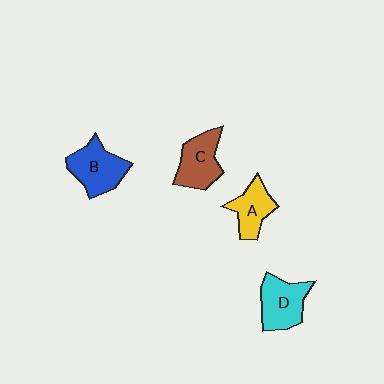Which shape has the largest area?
Shape B (blue).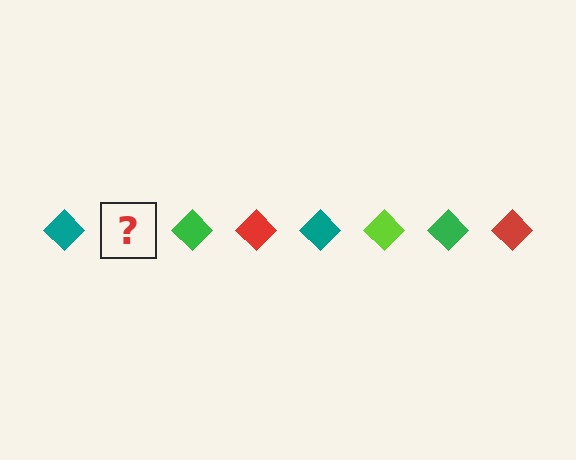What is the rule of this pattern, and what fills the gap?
The rule is that the pattern cycles through teal, lime, green, red diamonds. The gap should be filled with a lime diamond.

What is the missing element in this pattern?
The missing element is a lime diamond.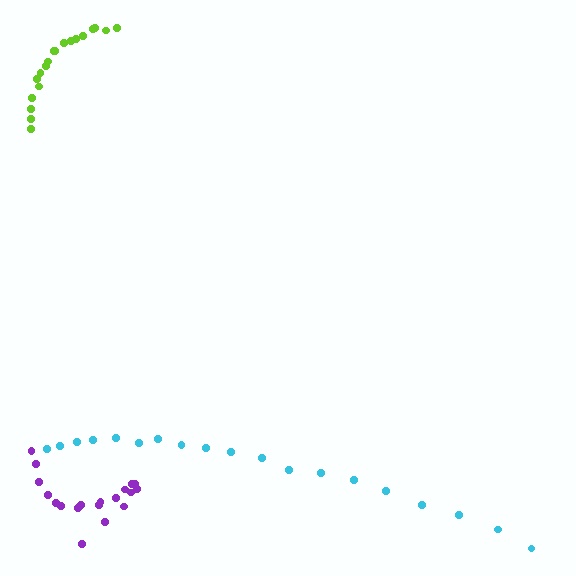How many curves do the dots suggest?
There are 3 distinct paths.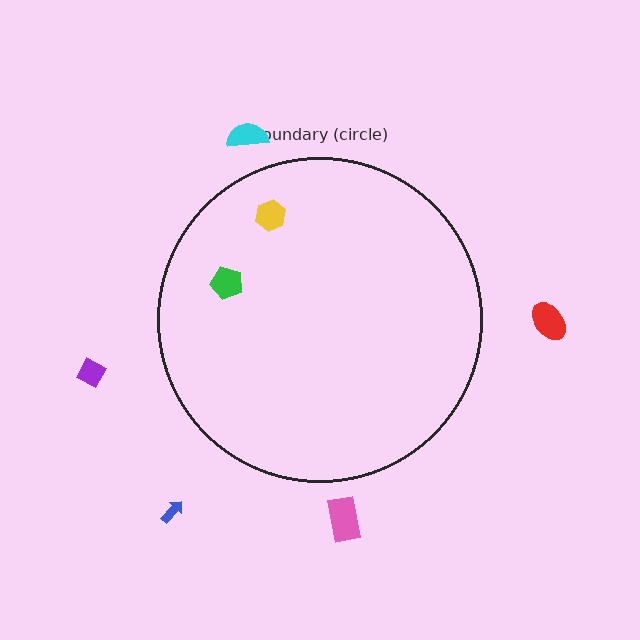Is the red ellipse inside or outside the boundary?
Outside.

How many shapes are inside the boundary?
2 inside, 5 outside.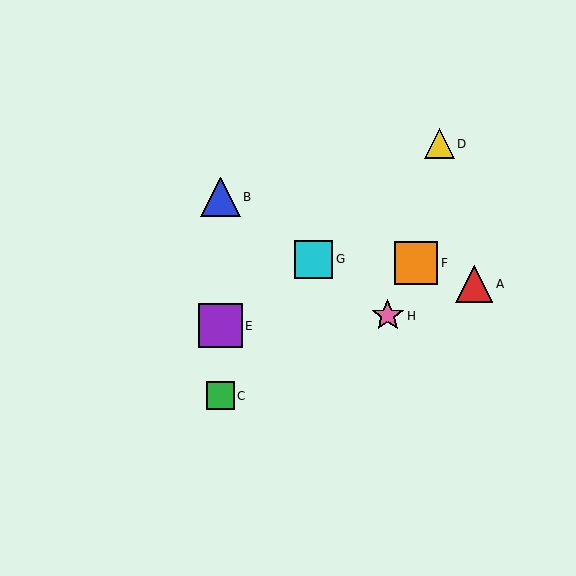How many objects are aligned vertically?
3 objects (B, C, E) are aligned vertically.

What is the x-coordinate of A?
Object A is at x≈474.